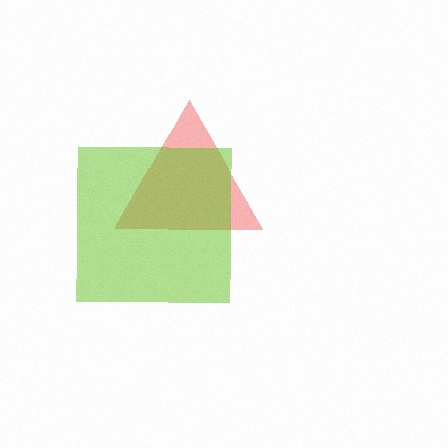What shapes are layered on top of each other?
The layered shapes are: a red triangle, a lime square.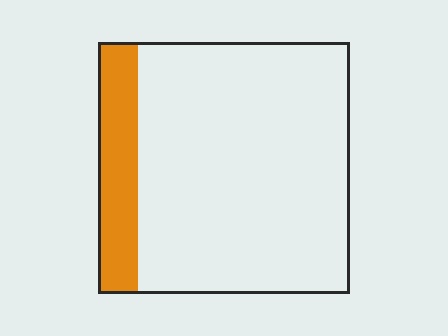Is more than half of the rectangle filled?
No.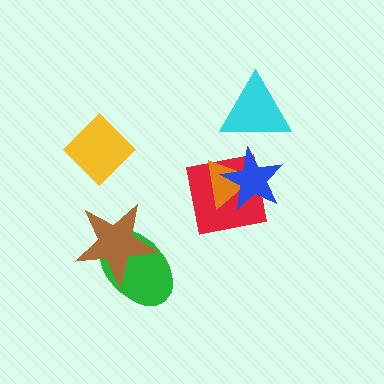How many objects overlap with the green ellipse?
1 object overlaps with the green ellipse.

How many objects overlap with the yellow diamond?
0 objects overlap with the yellow diamond.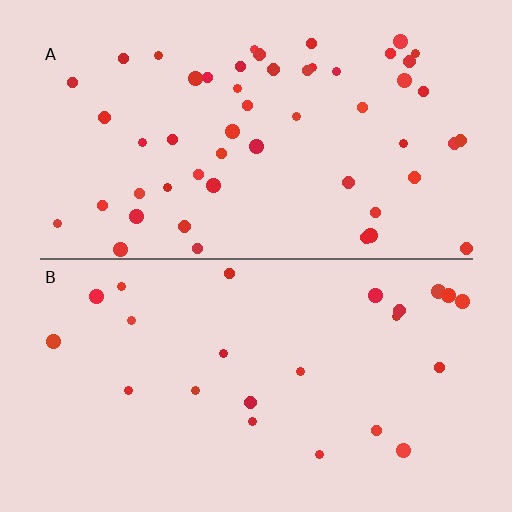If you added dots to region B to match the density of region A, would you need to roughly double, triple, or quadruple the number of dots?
Approximately double.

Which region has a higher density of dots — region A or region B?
A (the top).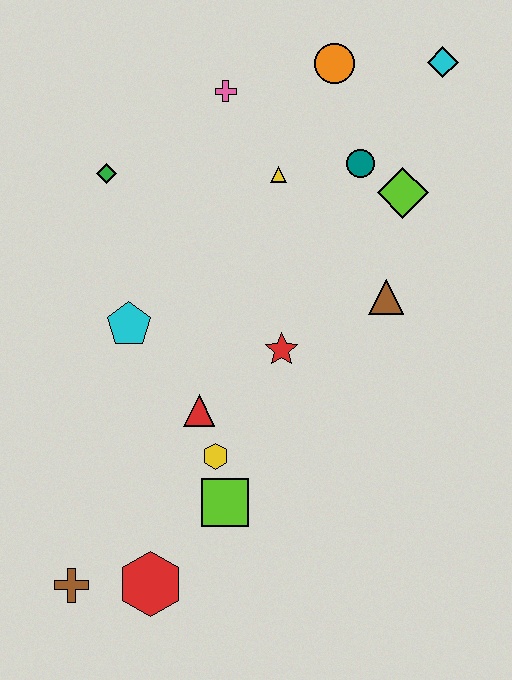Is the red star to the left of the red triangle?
No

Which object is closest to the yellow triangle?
The teal circle is closest to the yellow triangle.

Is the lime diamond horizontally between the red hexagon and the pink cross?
No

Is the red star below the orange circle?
Yes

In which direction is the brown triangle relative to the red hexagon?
The brown triangle is above the red hexagon.